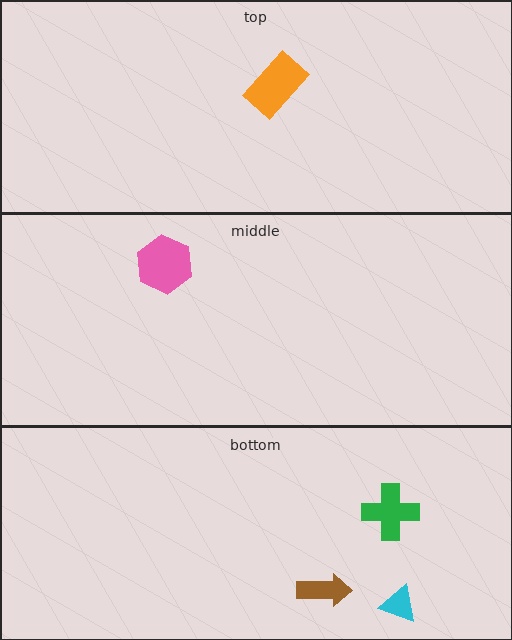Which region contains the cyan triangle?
The bottom region.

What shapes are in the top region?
The orange rectangle.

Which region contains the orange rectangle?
The top region.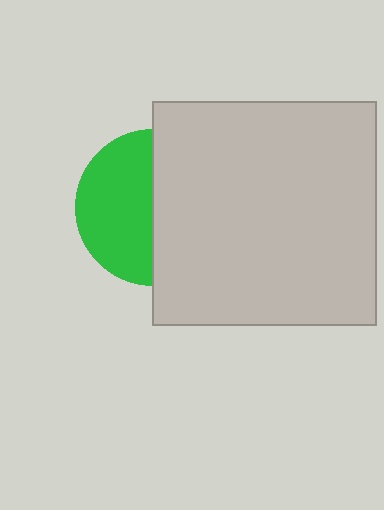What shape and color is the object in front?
The object in front is a light gray square.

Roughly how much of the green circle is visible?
About half of it is visible (roughly 48%).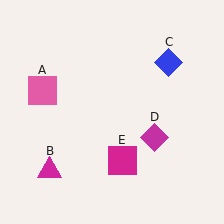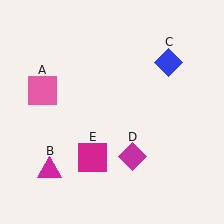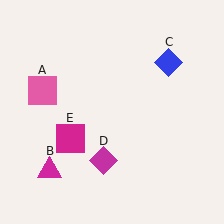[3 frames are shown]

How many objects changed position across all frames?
2 objects changed position: magenta diamond (object D), magenta square (object E).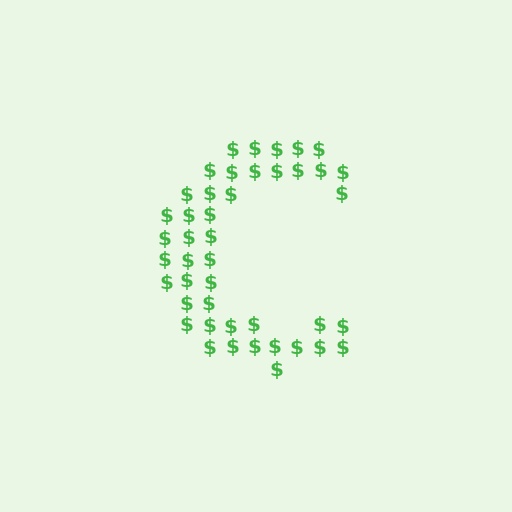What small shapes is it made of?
It is made of small dollar signs.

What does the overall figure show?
The overall figure shows the letter C.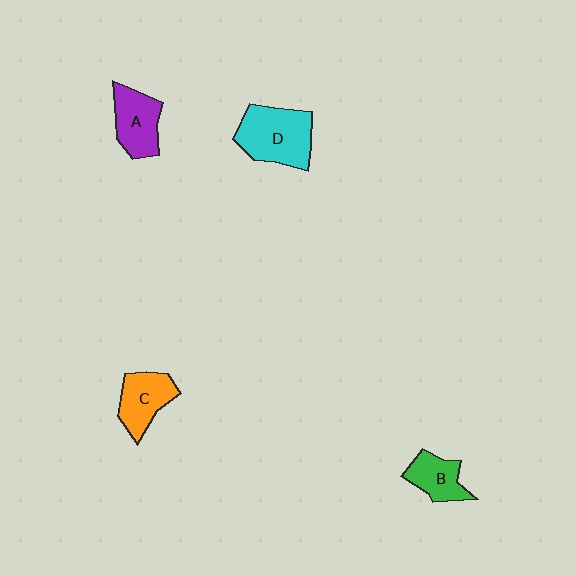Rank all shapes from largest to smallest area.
From largest to smallest: D (cyan), A (purple), C (orange), B (green).